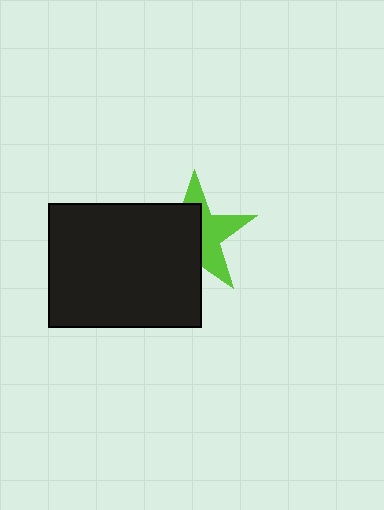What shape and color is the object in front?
The object in front is a black rectangle.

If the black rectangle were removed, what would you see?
You would see the complete lime star.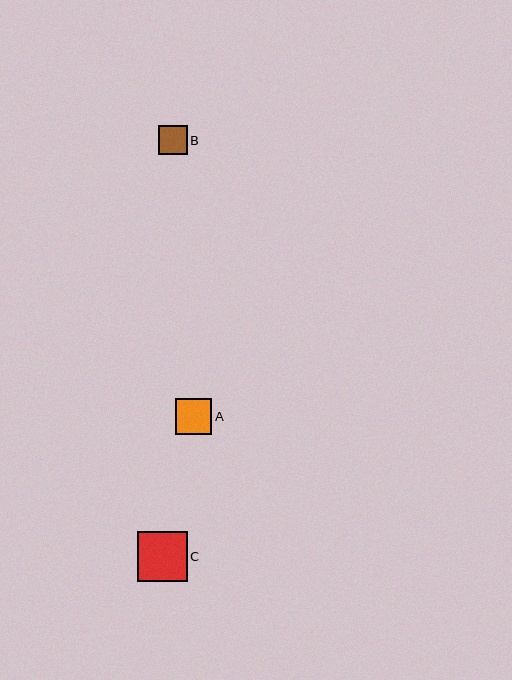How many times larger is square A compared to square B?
Square A is approximately 1.3 times the size of square B.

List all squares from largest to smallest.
From largest to smallest: C, A, B.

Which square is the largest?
Square C is the largest with a size of approximately 50 pixels.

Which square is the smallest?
Square B is the smallest with a size of approximately 29 pixels.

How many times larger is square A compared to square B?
Square A is approximately 1.3 times the size of square B.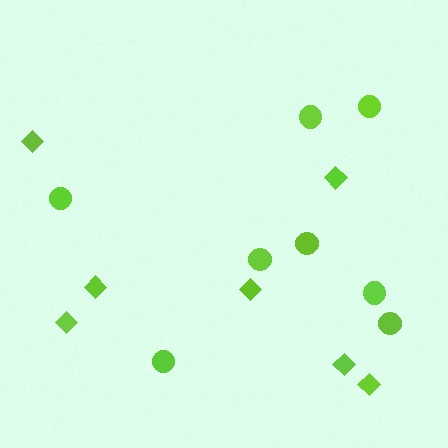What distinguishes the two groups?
There are 2 groups: one group of circles (8) and one group of diamonds (7).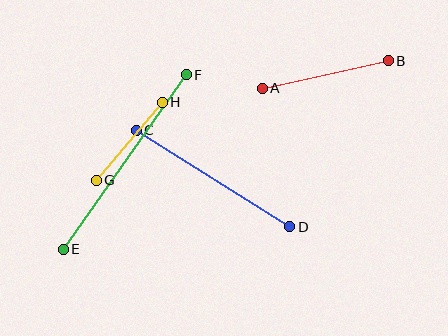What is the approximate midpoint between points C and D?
The midpoint is at approximately (213, 179) pixels.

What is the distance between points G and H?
The distance is approximately 102 pixels.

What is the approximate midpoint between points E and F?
The midpoint is at approximately (125, 162) pixels.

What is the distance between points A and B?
The distance is approximately 129 pixels.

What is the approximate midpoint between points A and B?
The midpoint is at approximately (325, 74) pixels.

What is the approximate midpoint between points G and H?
The midpoint is at approximately (129, 141) pixels.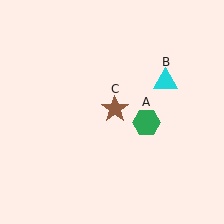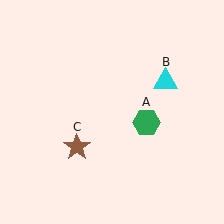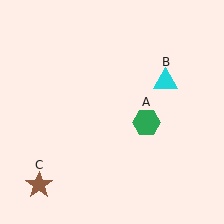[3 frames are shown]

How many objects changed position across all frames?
1 object changed position: brown star (object C).